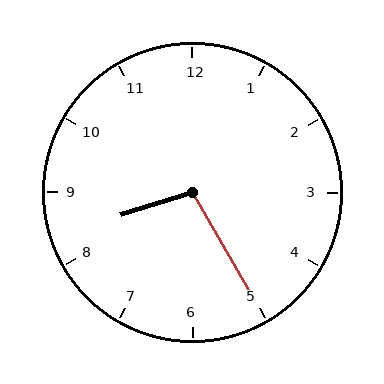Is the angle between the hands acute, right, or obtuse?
It is obtuse.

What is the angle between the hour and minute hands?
Approximately 102 degrees.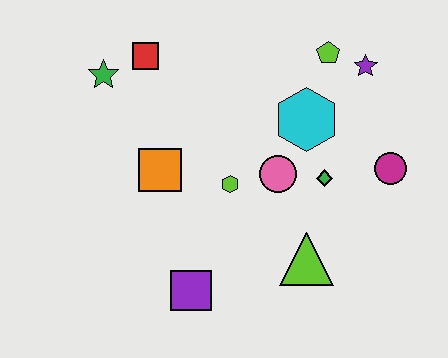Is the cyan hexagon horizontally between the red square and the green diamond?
Yes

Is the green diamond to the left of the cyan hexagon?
No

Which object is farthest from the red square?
The magenta circle is farthest from the red square.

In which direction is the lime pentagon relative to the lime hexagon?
The lime pentagon is above the lime hexagon.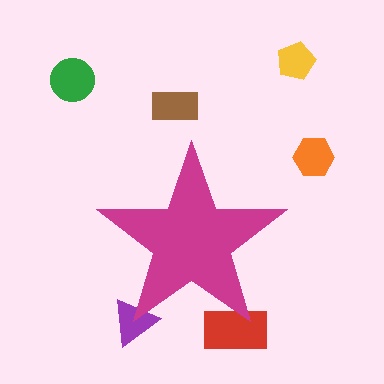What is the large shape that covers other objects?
A magenta star.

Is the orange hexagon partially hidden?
No, the orange hexagon is fully visible.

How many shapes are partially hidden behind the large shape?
2 shapes are partially hidden.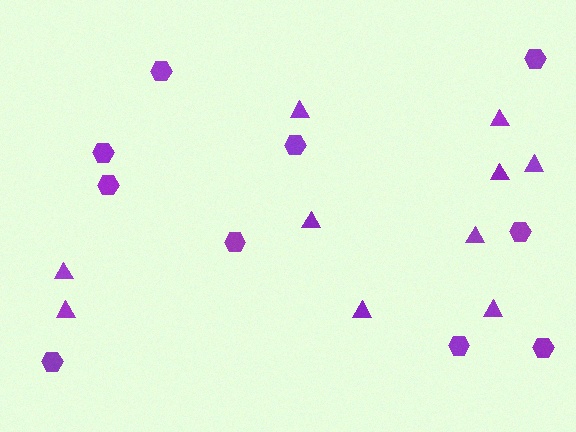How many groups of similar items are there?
There are 2 groups: one group of triangles (10) and one group of hexagons (10).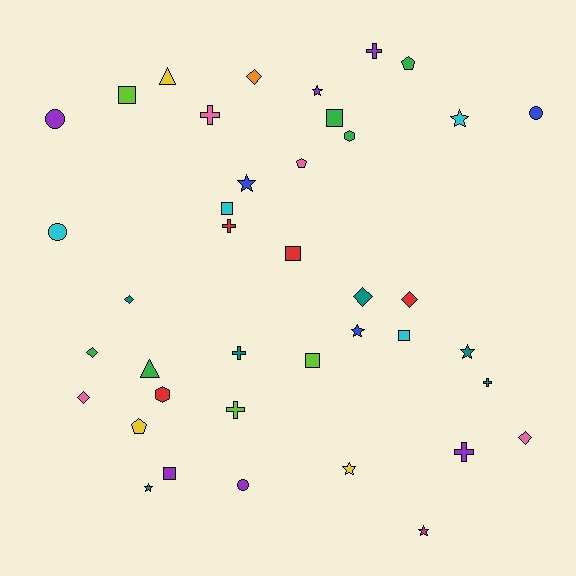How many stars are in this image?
There are 8 stars.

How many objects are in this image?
There are 40 objects.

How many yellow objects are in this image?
There are 3 yellow objects.